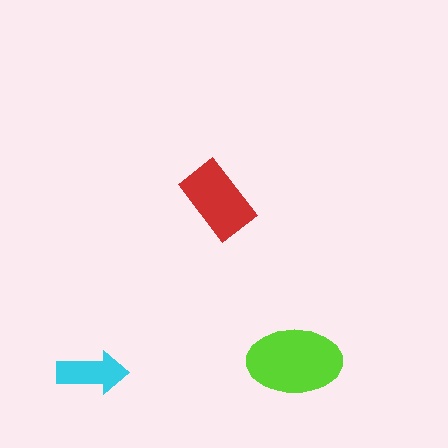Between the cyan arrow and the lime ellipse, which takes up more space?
The lime ellipse.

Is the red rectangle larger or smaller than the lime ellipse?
Smaller.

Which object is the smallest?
The cyan arrow.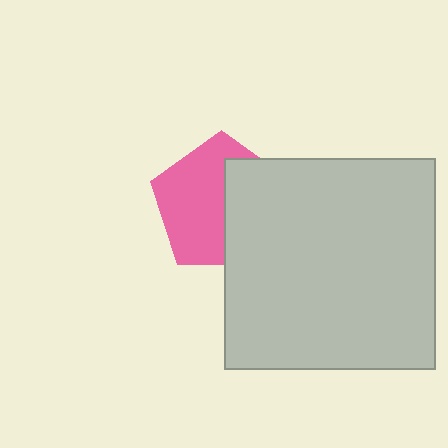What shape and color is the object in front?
The object in front is a light gray square.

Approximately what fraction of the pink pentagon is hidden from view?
Roughly 45% of the pink pentagon is hidden behind the light gray square.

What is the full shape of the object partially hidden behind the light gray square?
The partially hidden object is a pink pentagon.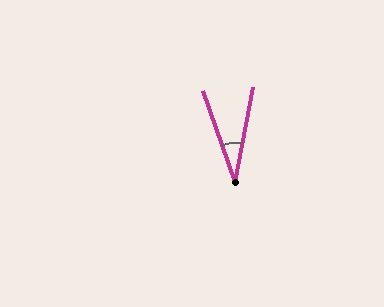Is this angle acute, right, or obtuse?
It is acute.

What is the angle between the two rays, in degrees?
Approximately 30 degrees.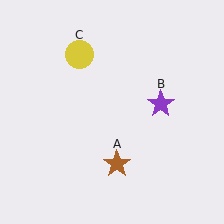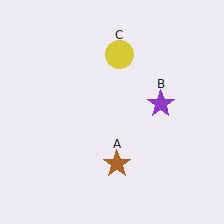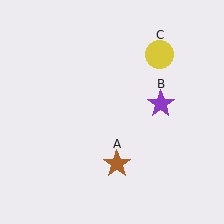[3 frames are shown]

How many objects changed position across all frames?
1 object changed position: yellow circle (object C).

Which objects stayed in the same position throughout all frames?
Brown star (object A) and purple star (object B) remained stationary.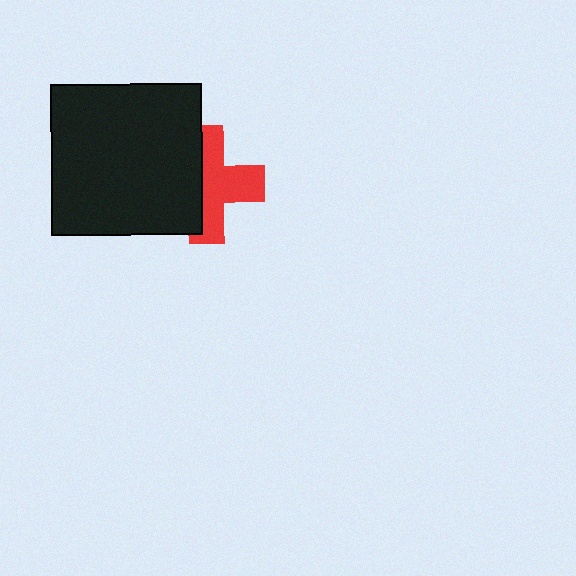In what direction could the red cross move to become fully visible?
The red cross could move right. That would shift it out from behind the black square entirely.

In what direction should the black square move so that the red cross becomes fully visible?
The black square should move left. That is the shortest direction to clear the overlap and leave the red cross fully visible.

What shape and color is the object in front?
The object in front is a black square.